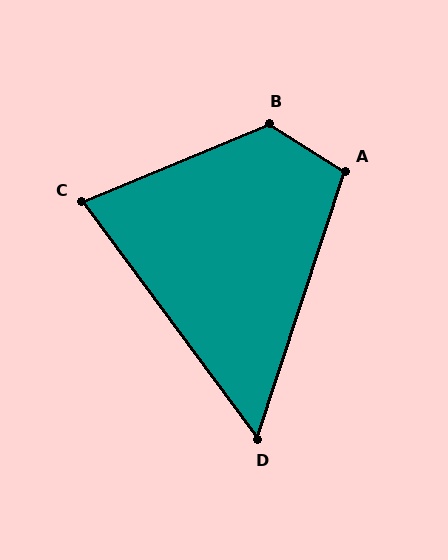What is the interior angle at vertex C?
Approximately 76 degrees (acute).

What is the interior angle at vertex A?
Approximately 104 degrees (obtuse).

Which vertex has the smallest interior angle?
D, at approximately 55 degrees.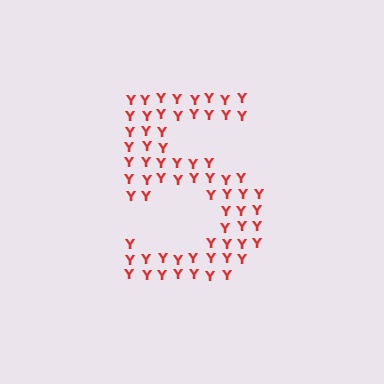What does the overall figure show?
The overall figure shows the digit 5.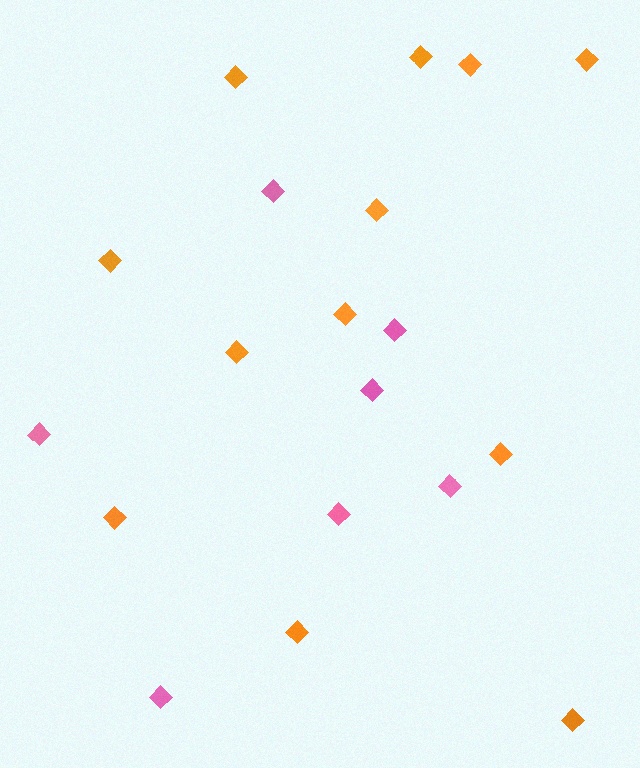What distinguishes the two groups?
There are 2 groups: one group of orange diamonds (12) and one group of pink diamonds (7).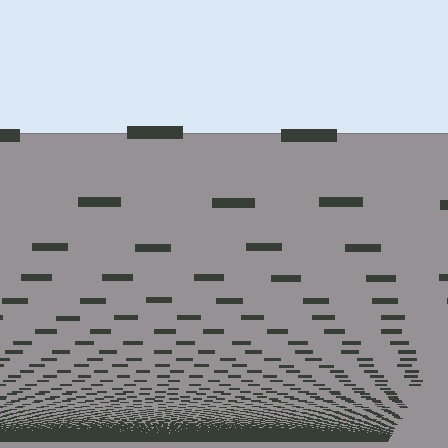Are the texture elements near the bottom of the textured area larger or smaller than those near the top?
Smaller. The gradient is inverted — elements near the bottom are smaller and denser.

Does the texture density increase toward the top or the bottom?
Density increases toward the bottom.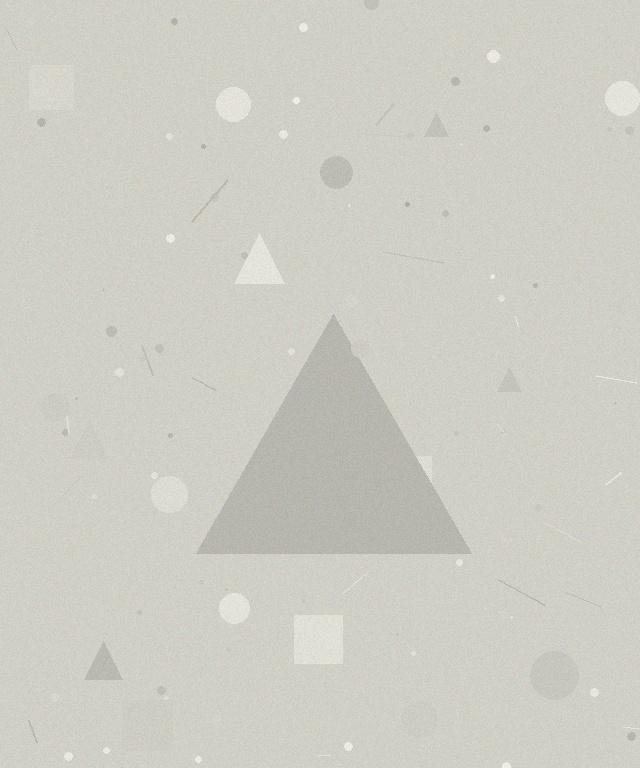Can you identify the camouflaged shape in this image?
The camouflaged shape is a triangle.